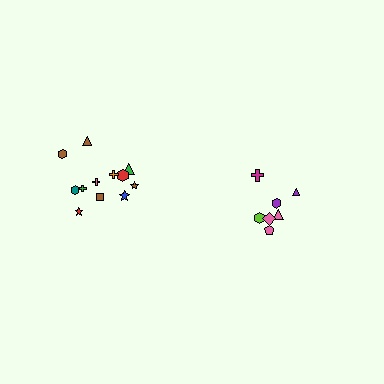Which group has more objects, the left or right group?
The left group.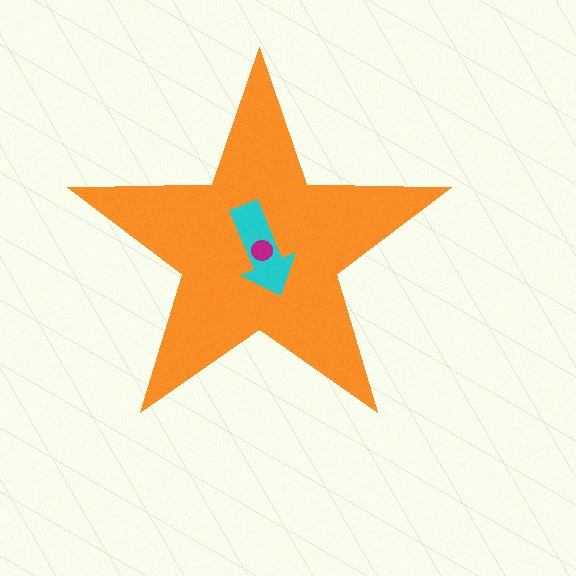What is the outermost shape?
The orange star.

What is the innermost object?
The magenta circle.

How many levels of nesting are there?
3.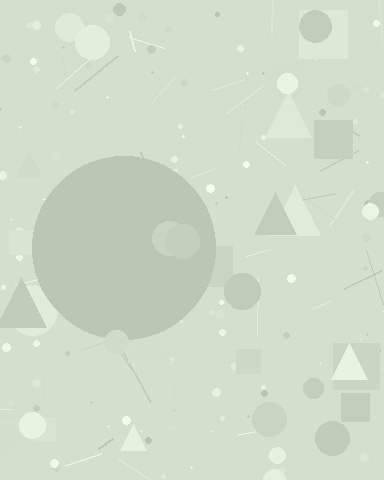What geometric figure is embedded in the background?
A circle is embedded in the background.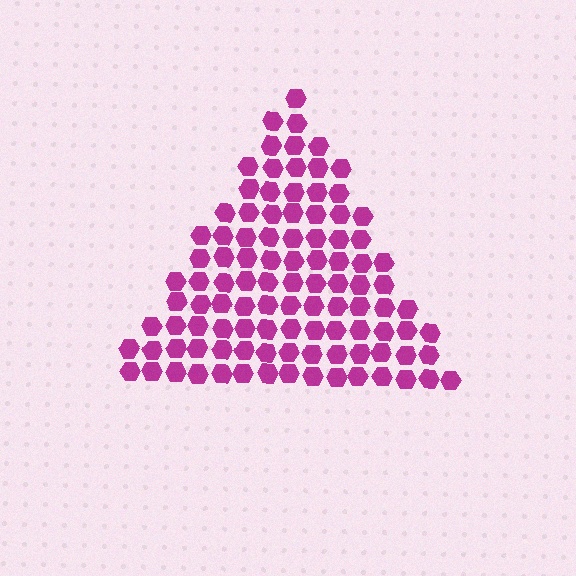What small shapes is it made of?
It is made of small hexagons.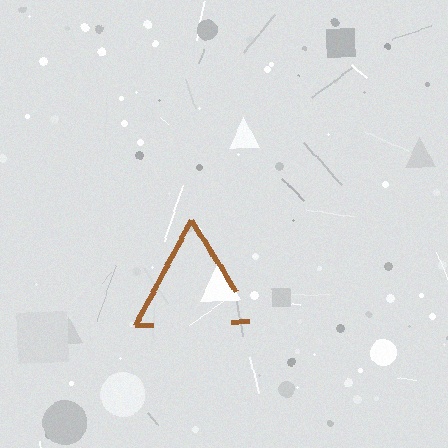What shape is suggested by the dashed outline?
The dashed outline suggests a triangle.